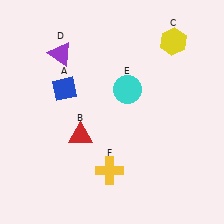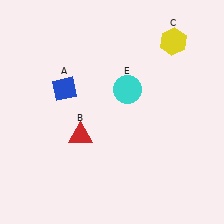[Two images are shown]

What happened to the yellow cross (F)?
The yellow cross (F) was removed in Image 2. It was in the bottom-left area of Image 1.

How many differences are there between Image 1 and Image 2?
There are 2 differences between the two images.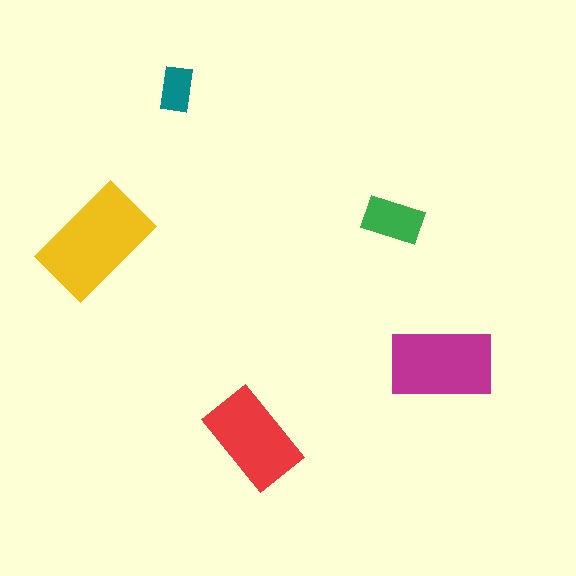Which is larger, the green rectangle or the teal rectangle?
The green one.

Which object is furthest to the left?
The yellow rectangle is leftmost.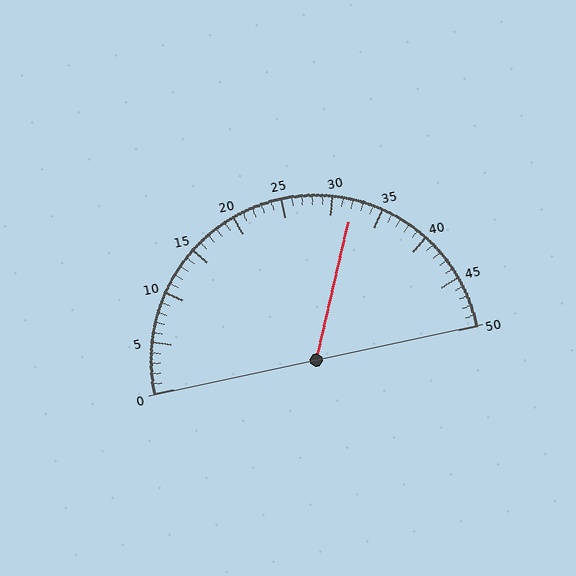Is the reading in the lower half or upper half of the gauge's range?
The reading is in the upper half of the range (0 to 50).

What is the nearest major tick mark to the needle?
The nearest major tick mark is 30.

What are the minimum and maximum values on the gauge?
The gauge ranges from 0 to 50.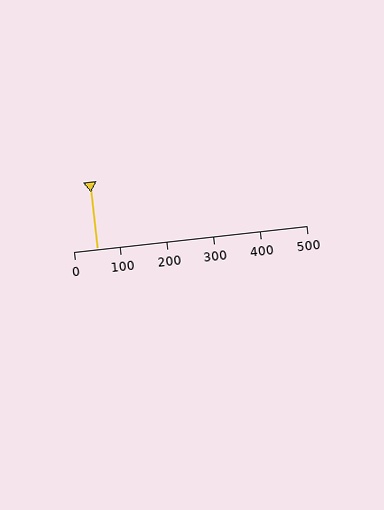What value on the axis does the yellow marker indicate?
The marker indicates approximately 50.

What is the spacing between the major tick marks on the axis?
The major ticks are spaced 100 apart.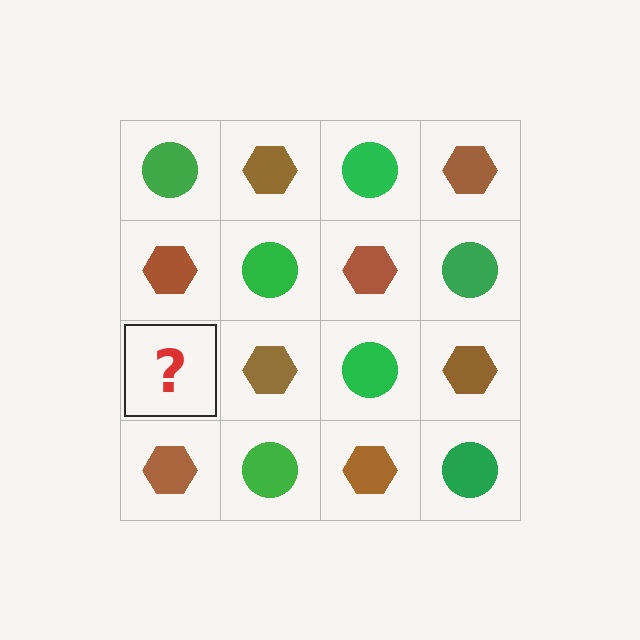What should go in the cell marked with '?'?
The missing cell should contain a green circle.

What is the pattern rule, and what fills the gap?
The rule is that it alternates green circle and brown hexagon in a checkerboard pattern. The gap should be filled with a green circle.